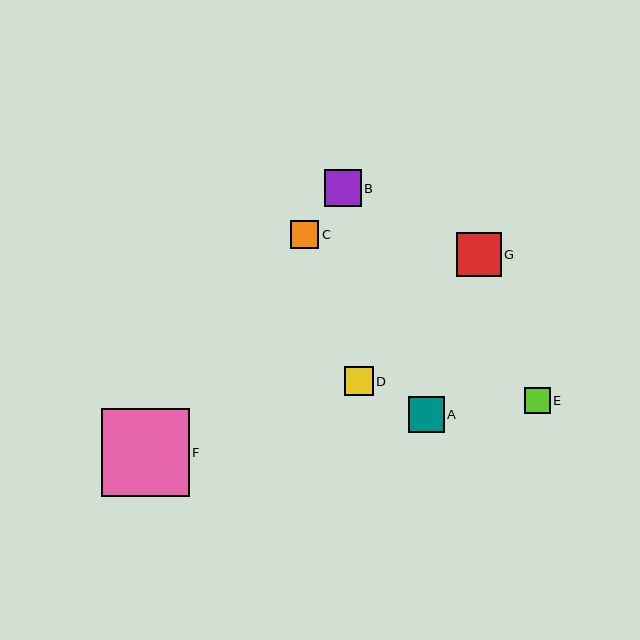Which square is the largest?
Square F is the largest with a size of approximately 87 pixels.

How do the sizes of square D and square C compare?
Square D and square C are approximately the same size.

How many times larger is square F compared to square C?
Square F is approximately 3.1 times the size of square C.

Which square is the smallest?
Square E is the smallest with a size of approximately 26 pixels.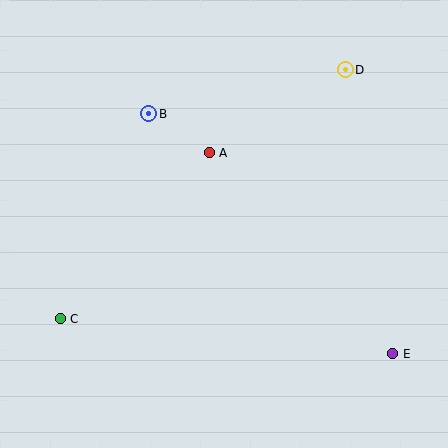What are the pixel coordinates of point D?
Point D is at (345, 70).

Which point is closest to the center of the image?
Point A at (209, 153) is closest to the center.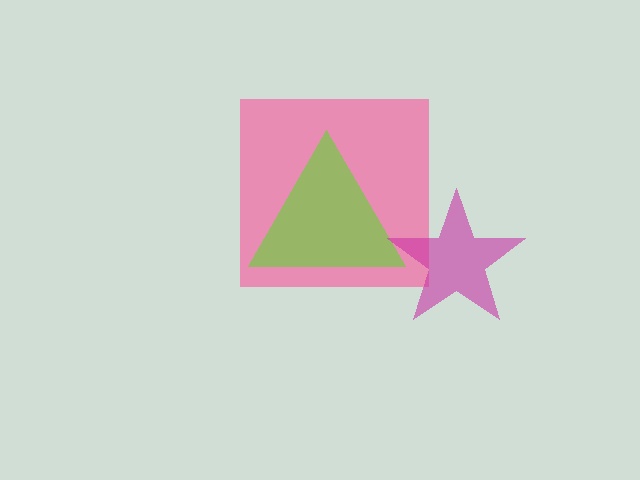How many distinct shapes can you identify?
There are 3 distinct shapes: a pink square, a lime triangle, a magenta star.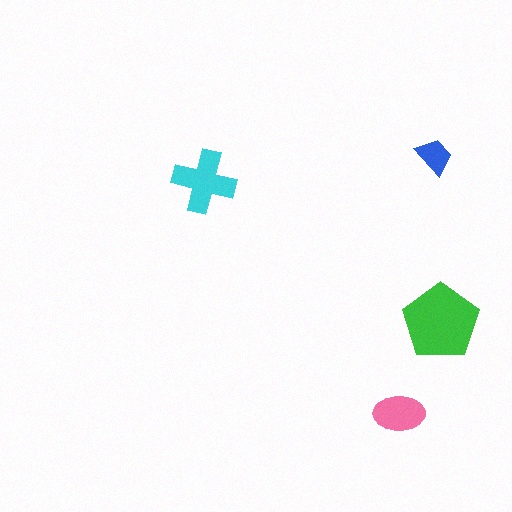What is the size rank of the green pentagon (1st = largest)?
1st.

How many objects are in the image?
There are 4 objects in the image.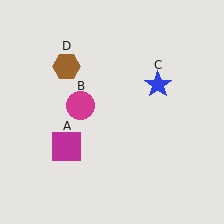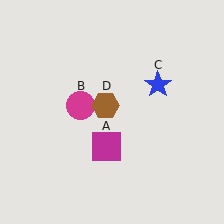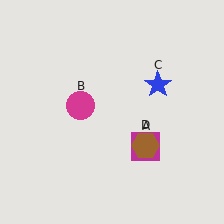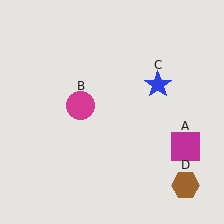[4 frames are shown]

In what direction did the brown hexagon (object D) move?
The brown hexagon (object D) moved down and to the right.